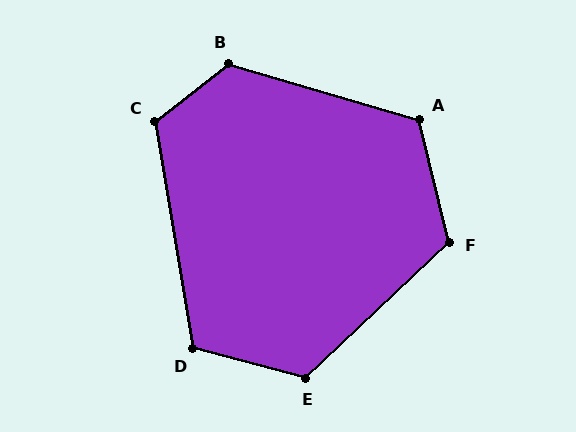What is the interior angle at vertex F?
Approximately 120 degrees (obtuse).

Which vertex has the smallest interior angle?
D, at approximately 114 degrees.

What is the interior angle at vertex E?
Approximately 122 degrees (obtuse).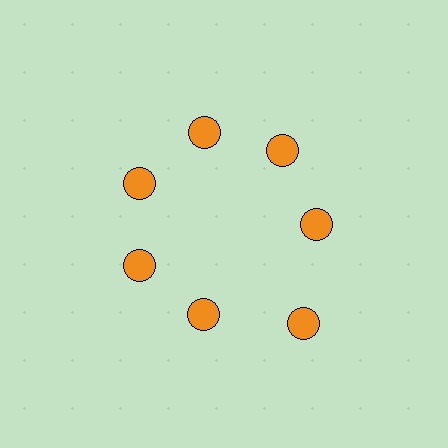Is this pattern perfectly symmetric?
No. The 7 orange circles are arranged in a ring, but one element near the 5 o'clock position is pushed outward from the center, breaking the 7-fold rotational symmetry.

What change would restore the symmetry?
The symmetry would be restored by moving it inward, back onto the ring so that all 7 circles sit at equal angles and equal distance from the center.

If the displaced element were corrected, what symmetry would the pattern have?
It would have 7-fold rotational symmetry — the pattern would map onto itself every 51 degrees.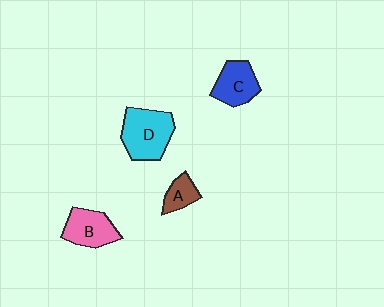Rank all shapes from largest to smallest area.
From largest to smallest: D (cyan), B (pink), C (blue), A (brown).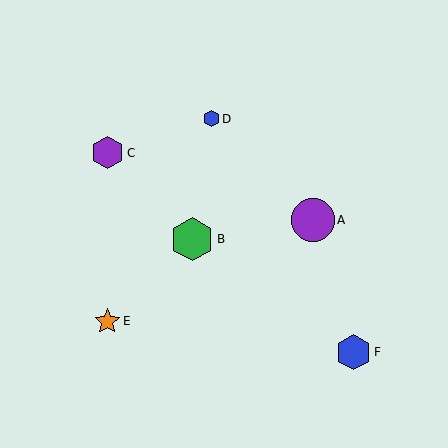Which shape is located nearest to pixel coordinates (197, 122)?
The blue hexagon (labeled D) at (211, 119) is nearest to that location.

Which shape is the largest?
The green hexagon (labeled B) is the largest.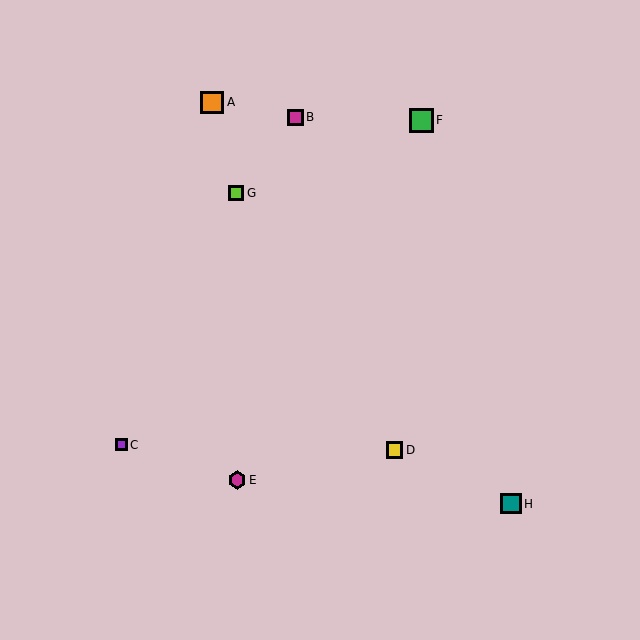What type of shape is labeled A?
Shape A is an orange square.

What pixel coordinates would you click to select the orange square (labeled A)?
Click at (212, 102) to select the orange square A.